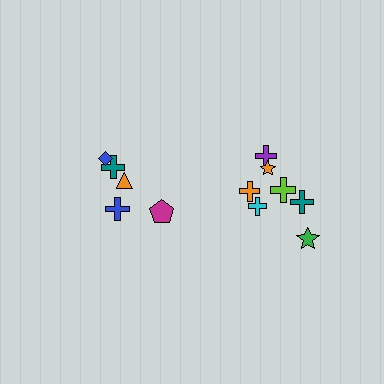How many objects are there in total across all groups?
There are 12 objects.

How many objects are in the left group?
There are 5 objects.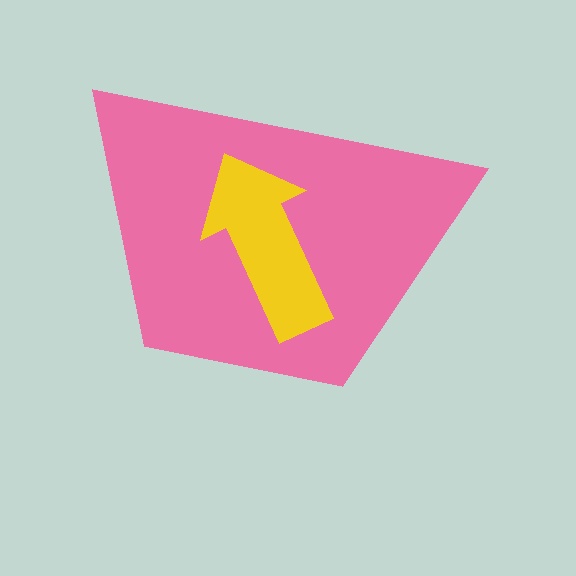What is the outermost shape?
The pink trapezoid.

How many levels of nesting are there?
2.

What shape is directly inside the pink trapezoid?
The yellow arrow.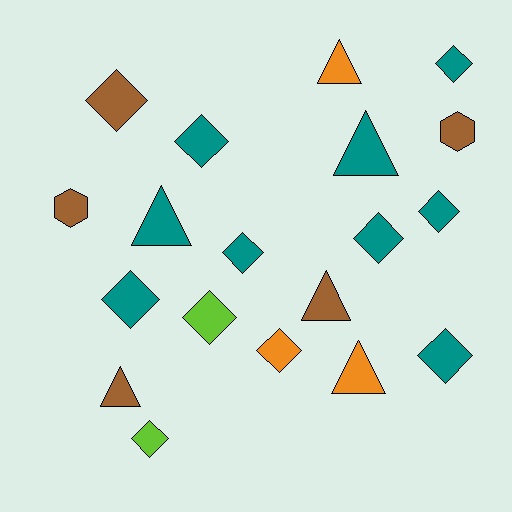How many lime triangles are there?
There are no lime triangles.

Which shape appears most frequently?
Diamond, with 11 objects.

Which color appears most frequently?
Teal, with 9 objects.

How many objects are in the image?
There are 19 objects.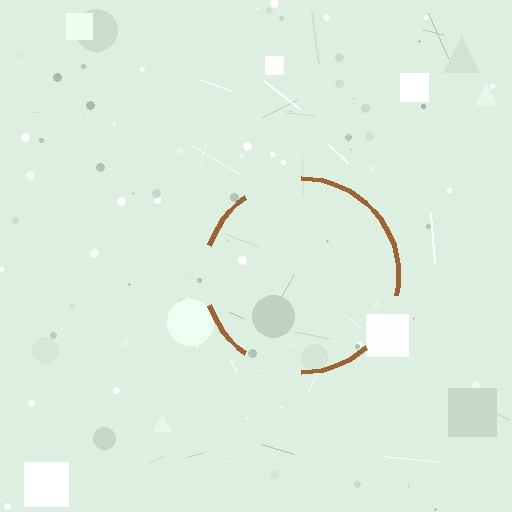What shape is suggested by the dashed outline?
The dashed outline suggests a circle.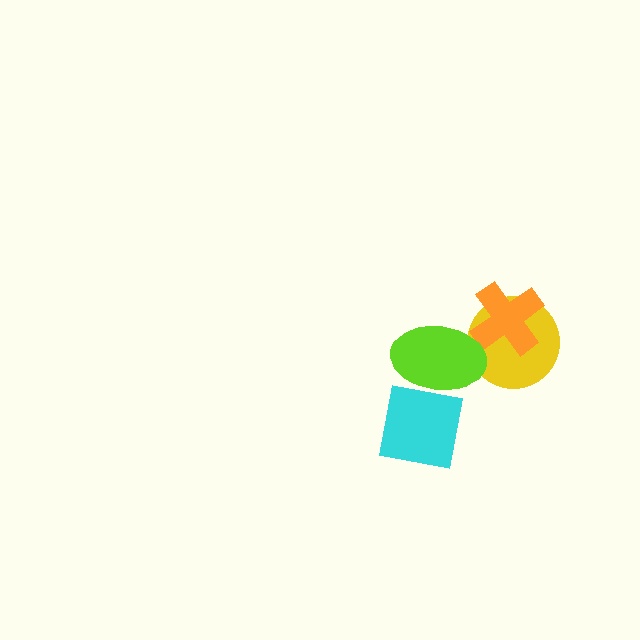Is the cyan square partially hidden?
Yes, it is partially covered by another shape.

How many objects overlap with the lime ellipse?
2 objects overlap with the lime ellipse.